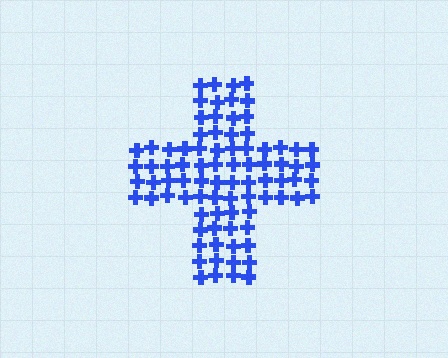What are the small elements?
The small elements are crosses.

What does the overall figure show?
The overall figure shows a cross.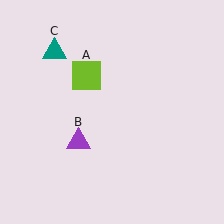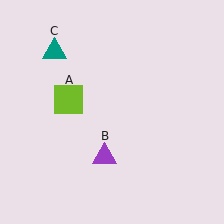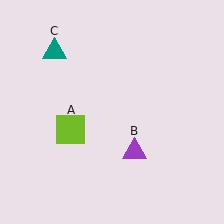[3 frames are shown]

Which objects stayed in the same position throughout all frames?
Teal triangle (object C) remained stationary.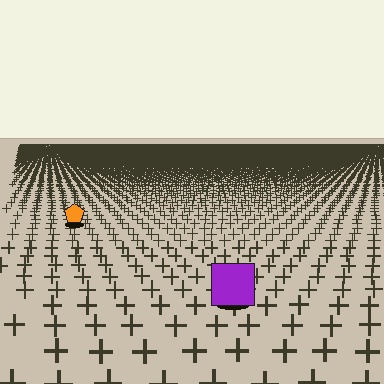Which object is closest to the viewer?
The purple square is closest. The texture marks near it are larger and more spread out.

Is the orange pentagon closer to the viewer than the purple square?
No. The purple square is closer — you can tell from the texture gradient: the ground texture is coarser near it.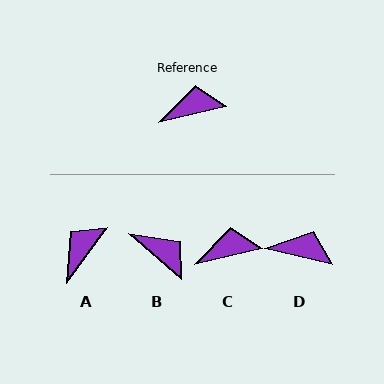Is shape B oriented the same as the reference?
No, it is off by about 54 degrees.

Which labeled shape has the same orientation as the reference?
C.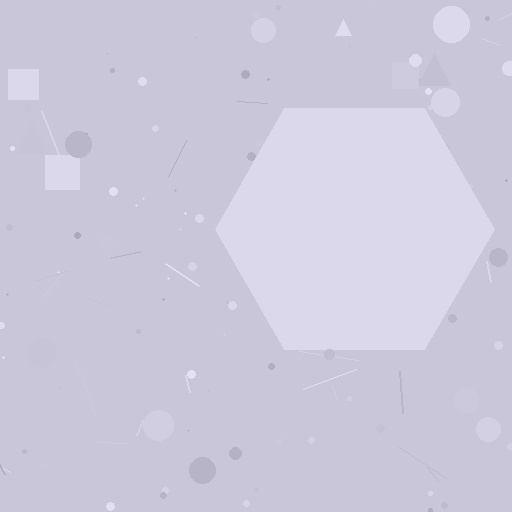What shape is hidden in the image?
A hexagon is hidden in the image.